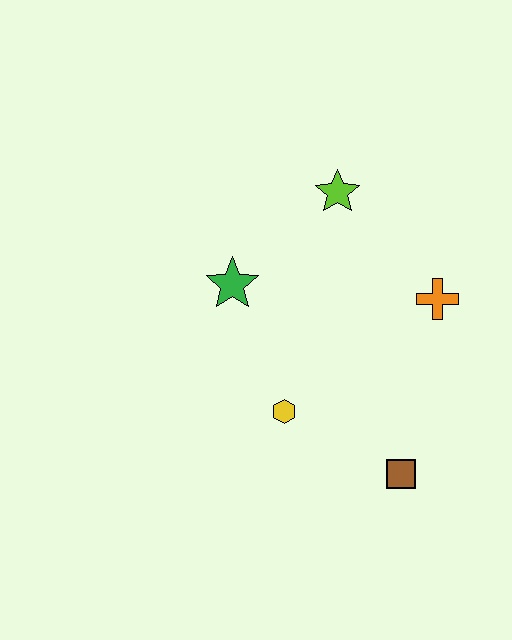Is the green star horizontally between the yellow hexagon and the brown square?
No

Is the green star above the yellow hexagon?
Yes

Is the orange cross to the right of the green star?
Yes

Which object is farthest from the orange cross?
The green star is farthest from the orange cross.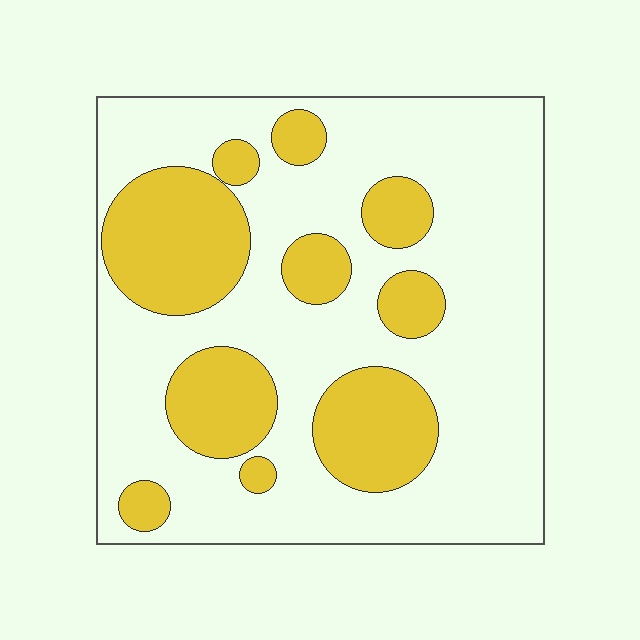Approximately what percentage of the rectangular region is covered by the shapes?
Approximately 30%.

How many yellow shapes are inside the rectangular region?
10.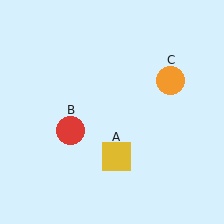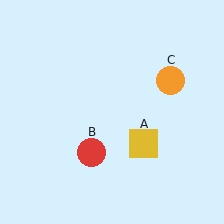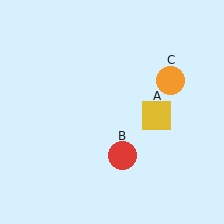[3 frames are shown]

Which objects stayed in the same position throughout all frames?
Orange circle (object C) remained stationary.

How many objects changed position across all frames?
2 objects changed position: yellow square (object A), red circle (object B).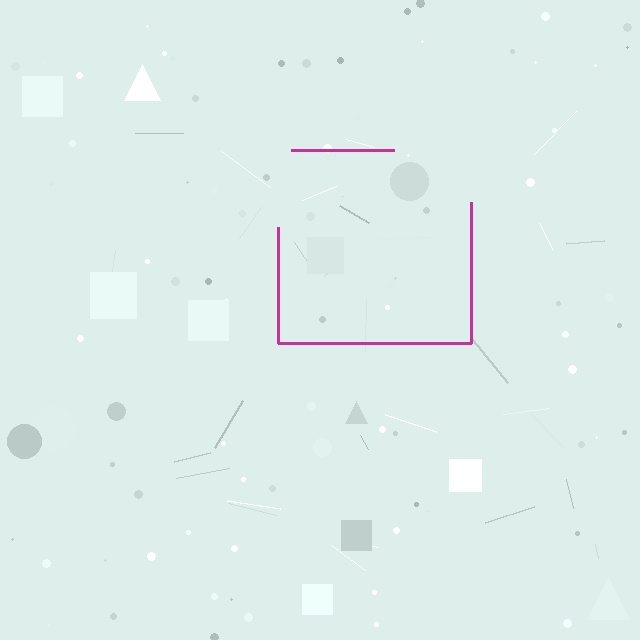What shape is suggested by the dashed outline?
The dashed outline suggests a square.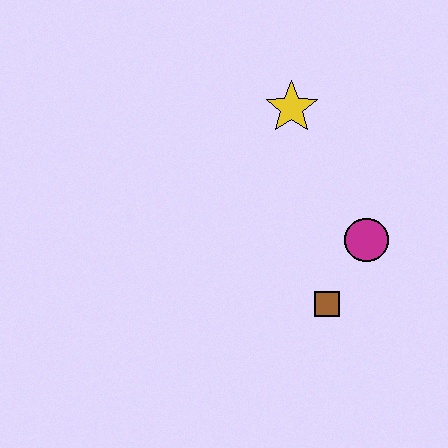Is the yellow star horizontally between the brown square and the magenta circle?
No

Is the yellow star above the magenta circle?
Yes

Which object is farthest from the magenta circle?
The yellow star is farthest from the magenta circle.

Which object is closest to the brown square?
The magenta circle is closest to the brown square.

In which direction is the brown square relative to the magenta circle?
The brown square is below the magenta circle.